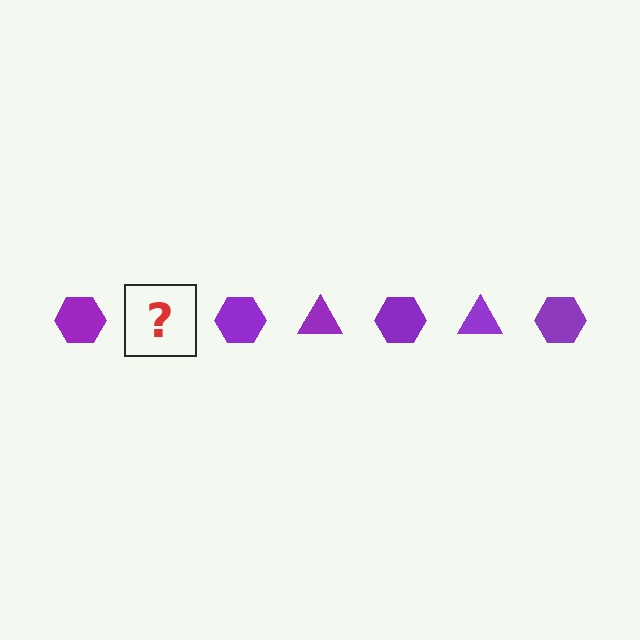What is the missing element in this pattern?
The missing element is a purple triangle.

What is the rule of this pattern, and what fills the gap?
The rule is that the pattern cycles through hexagon, triangle shapes in purple. The gap should be filled with a purple triangle.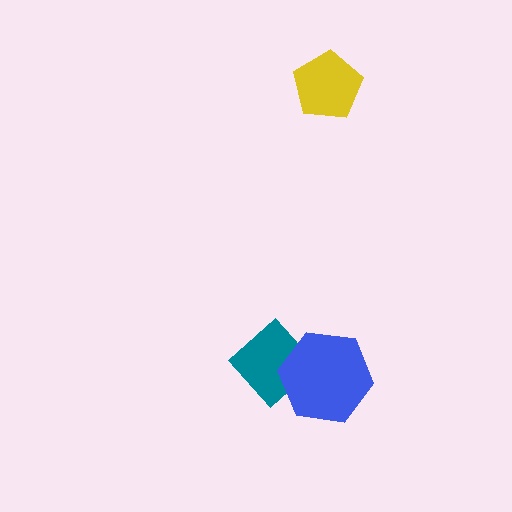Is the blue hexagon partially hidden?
No, no other shape covers it.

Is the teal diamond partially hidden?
Yes, it is partially covered by another shape.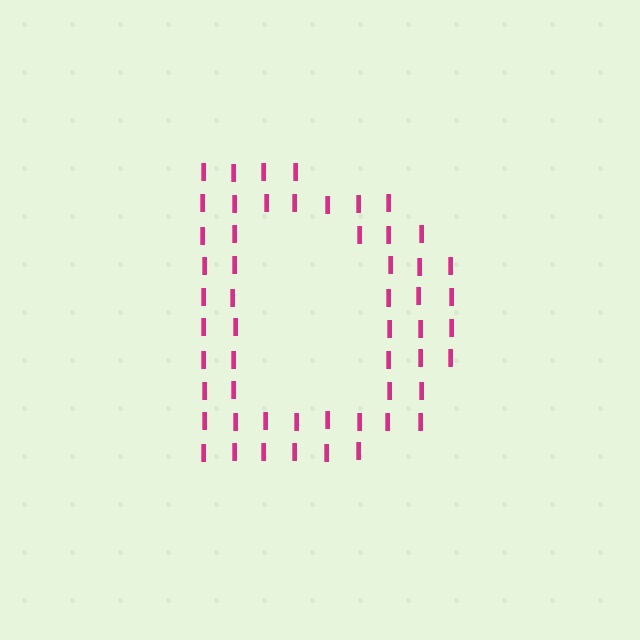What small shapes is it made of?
It is made of small letter I's.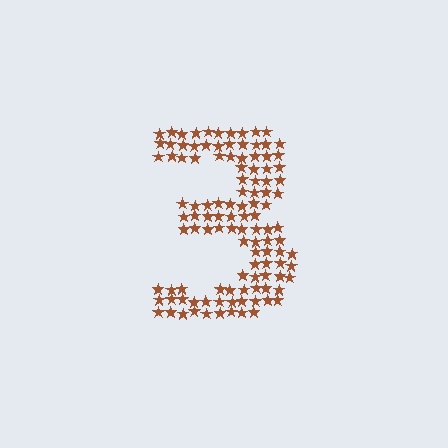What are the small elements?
The small elements are stars.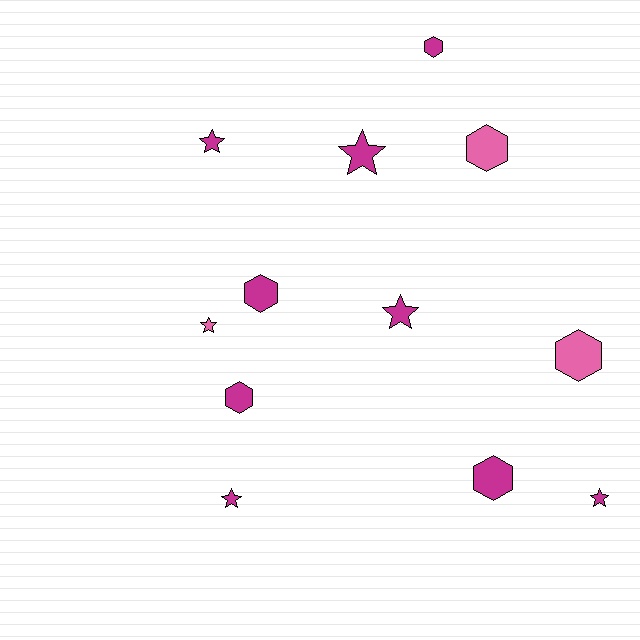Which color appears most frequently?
Magenta, with 9 objects.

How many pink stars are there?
There is 1 pink star.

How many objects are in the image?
There are 12 objects.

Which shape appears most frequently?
Star, with 6 objects.